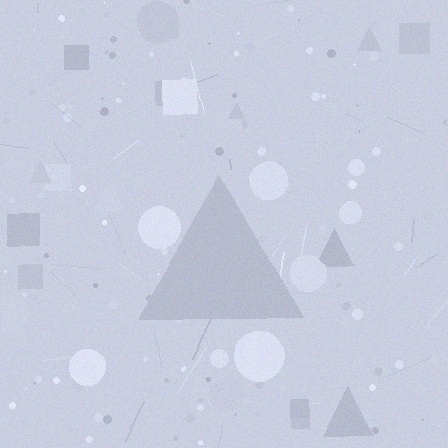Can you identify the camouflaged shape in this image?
The camouflaged shape is a triangle.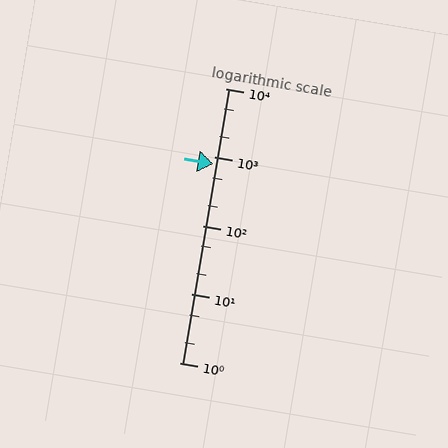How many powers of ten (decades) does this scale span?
The scale spans 4 decades, from 1 to 10000.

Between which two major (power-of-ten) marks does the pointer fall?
The pointer is between 100 and 1000.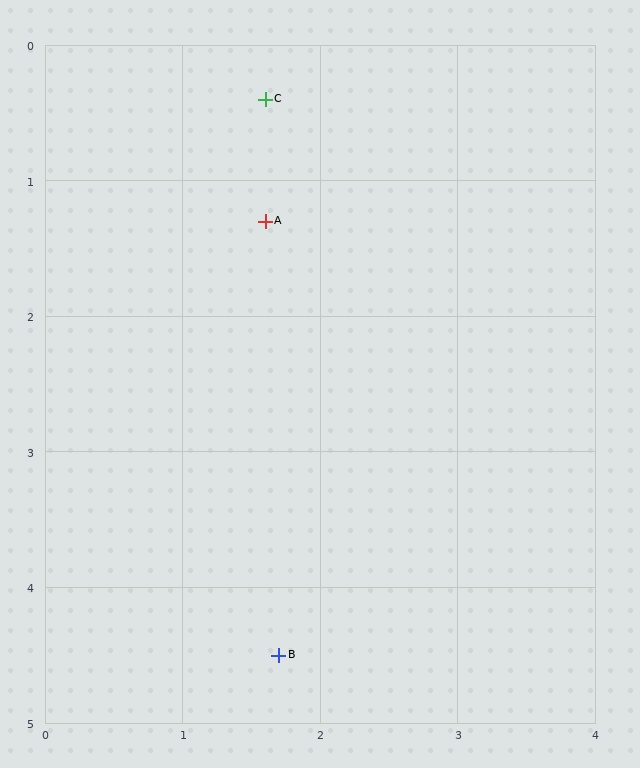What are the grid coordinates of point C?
Point C is at approximately (1.6, 0.4).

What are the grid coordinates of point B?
Point B is at approximately (1.7, 4.5).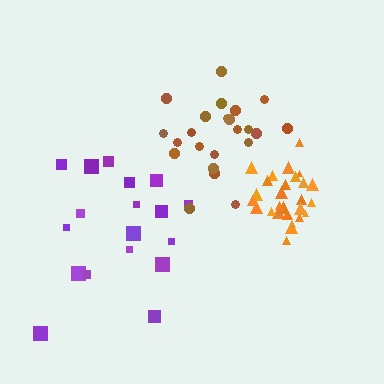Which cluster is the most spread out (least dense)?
Purple.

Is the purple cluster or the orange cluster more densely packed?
Orange.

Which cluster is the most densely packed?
Orange.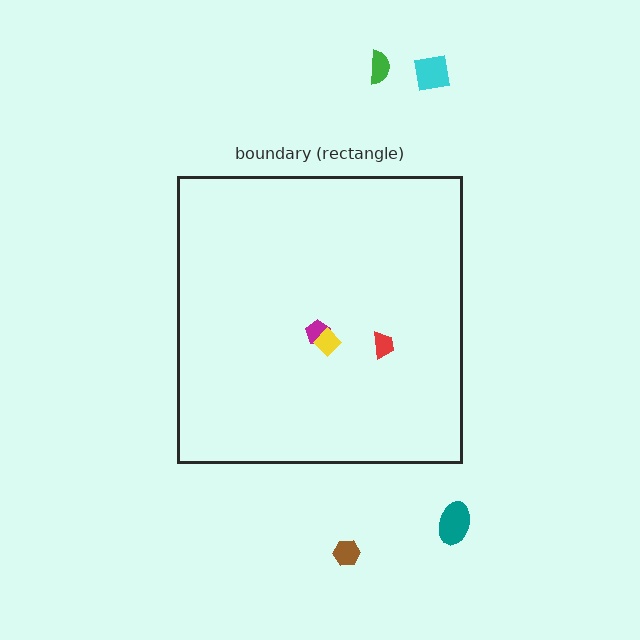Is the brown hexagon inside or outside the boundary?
Outside.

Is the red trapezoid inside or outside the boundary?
Inside.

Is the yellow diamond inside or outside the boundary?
Inside.